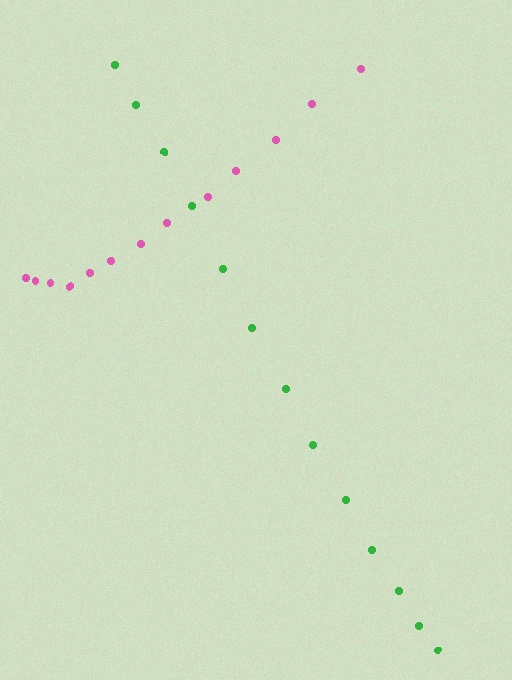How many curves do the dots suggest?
There are 2 distinct paths.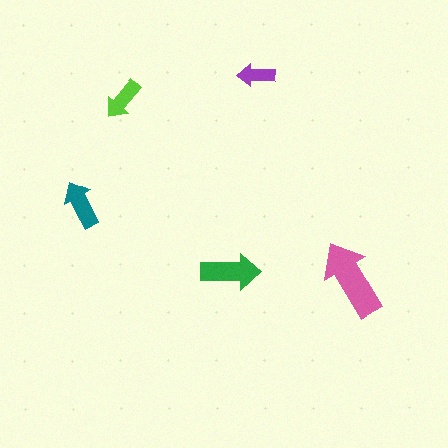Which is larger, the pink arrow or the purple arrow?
The pink one.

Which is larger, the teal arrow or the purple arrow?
The teal one.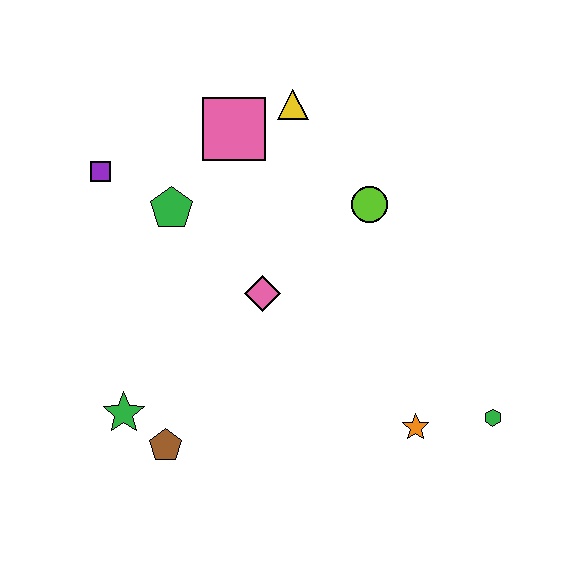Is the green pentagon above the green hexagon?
Yes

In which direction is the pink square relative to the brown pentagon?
The pink square is above the brown pentagon.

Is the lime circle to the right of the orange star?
No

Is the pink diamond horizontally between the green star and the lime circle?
Yes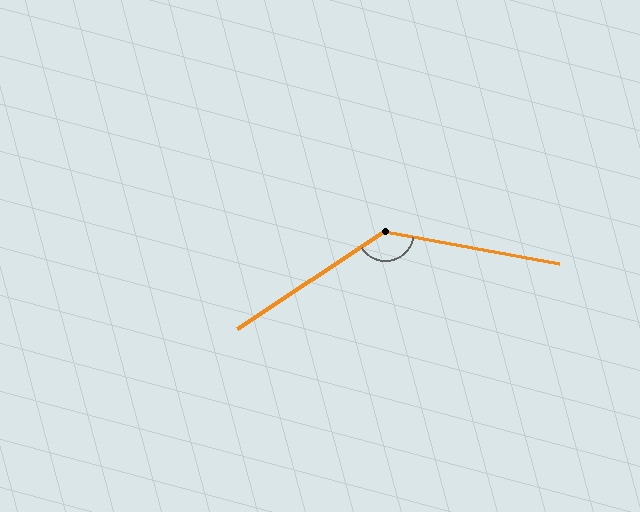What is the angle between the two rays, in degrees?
Approximately 136 degrees.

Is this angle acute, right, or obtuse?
It is obtuse.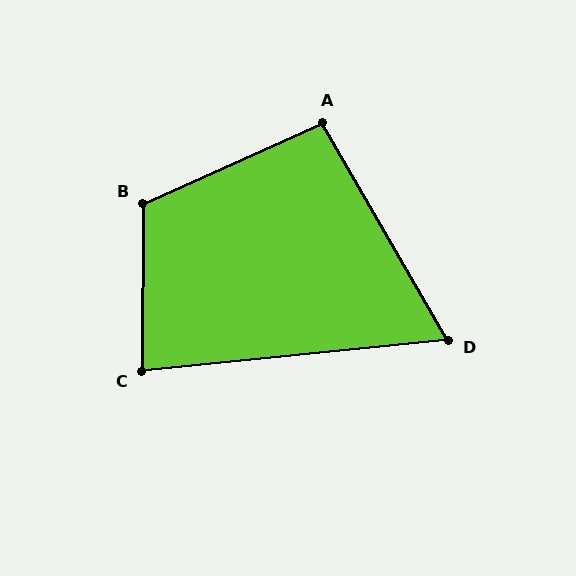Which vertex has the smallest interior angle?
D, at approximately 66 degrees.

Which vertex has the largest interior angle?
B, at approximately 114 degrees.